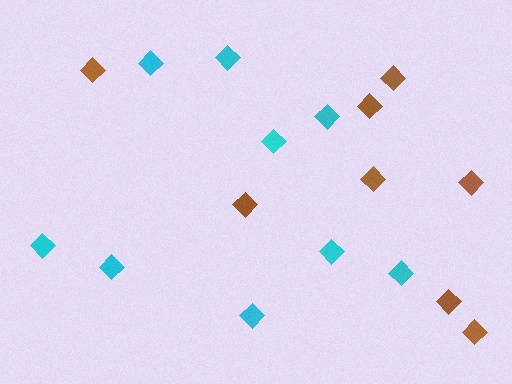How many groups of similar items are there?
There are 2 groups: one group of brown diamonds (8) and one group of cyan diamonds (9).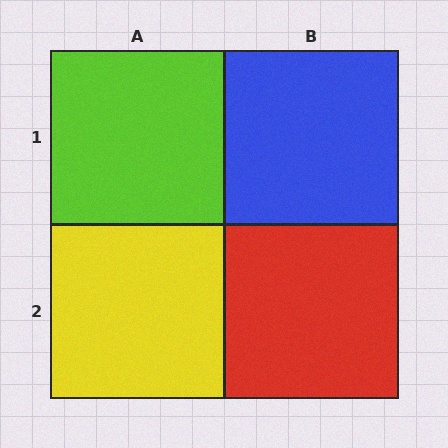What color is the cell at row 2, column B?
Red.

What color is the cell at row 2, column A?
Yellow.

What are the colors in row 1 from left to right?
Lime, blue.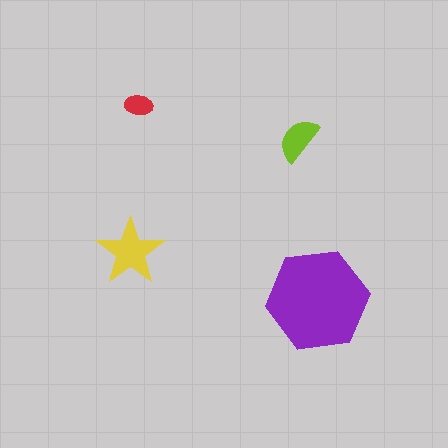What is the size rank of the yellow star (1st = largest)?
2nd.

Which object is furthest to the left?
The yellow star is leftmost.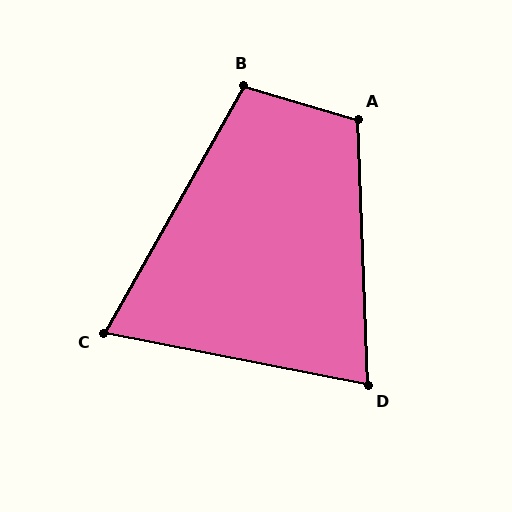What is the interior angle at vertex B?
Approximately 103 degrees (obtuse).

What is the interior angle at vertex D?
Approximately 77 degrees (acute).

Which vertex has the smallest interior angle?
C, at approximately 72 degrees.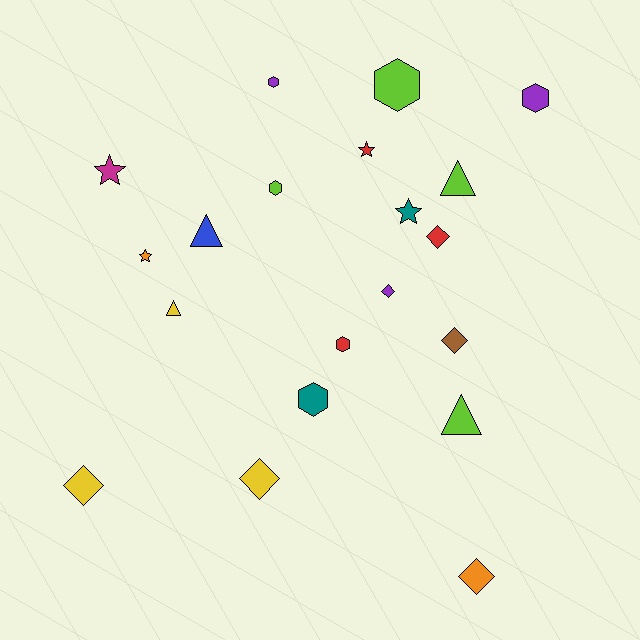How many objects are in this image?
There are 20 objects.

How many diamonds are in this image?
There are 6 diamonds.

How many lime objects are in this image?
There are 4 lime objects.